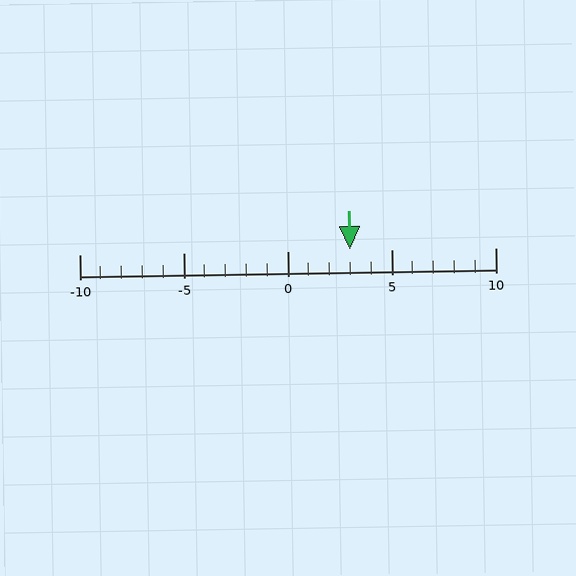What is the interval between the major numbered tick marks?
The major tick marks are spaced 5 units apart.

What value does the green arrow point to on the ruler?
The green arrow points to approximately 3.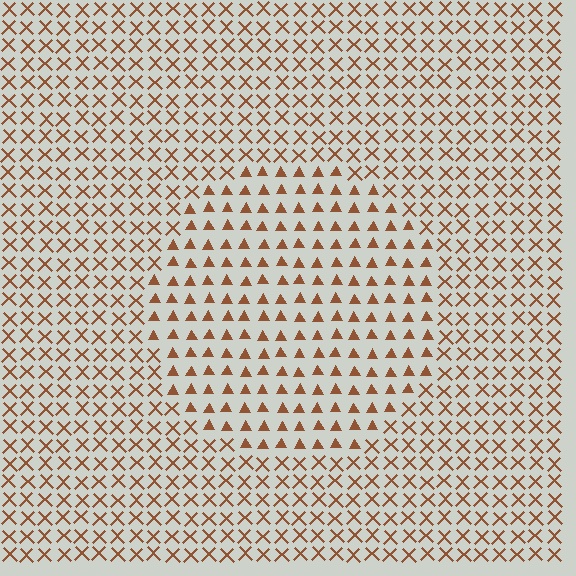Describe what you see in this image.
The image is filled with small brown elements arranged in a uniform grid. A circle-shaped region contains triangles, while the surrounding area contains X marks. The boundary is defined purely by the change in element shape.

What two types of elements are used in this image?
The image uses triangles inside the circle region and X marks outside it.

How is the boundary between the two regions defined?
The boundary is defined by a change in element shape: triangles inside vs. X marks outside. All elements share the same color and spacing.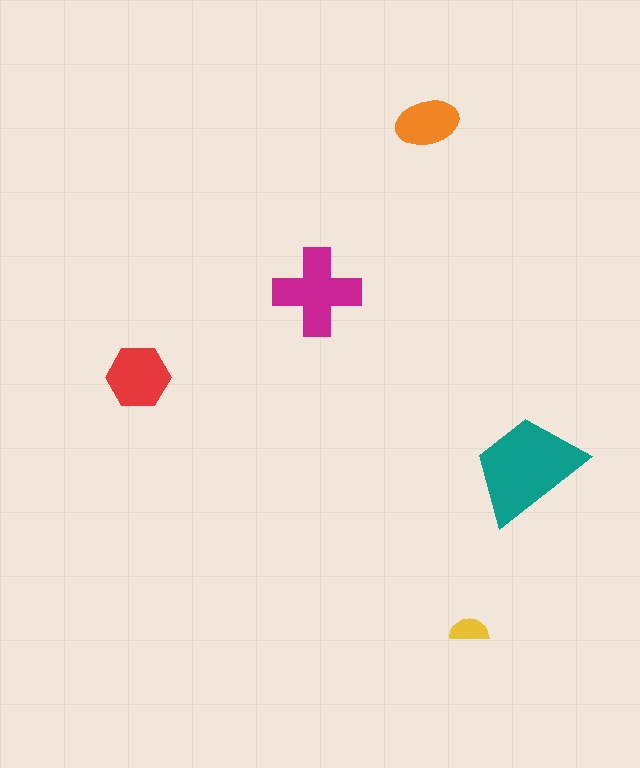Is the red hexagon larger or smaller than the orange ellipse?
Larger.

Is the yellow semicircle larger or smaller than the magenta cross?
Smaller.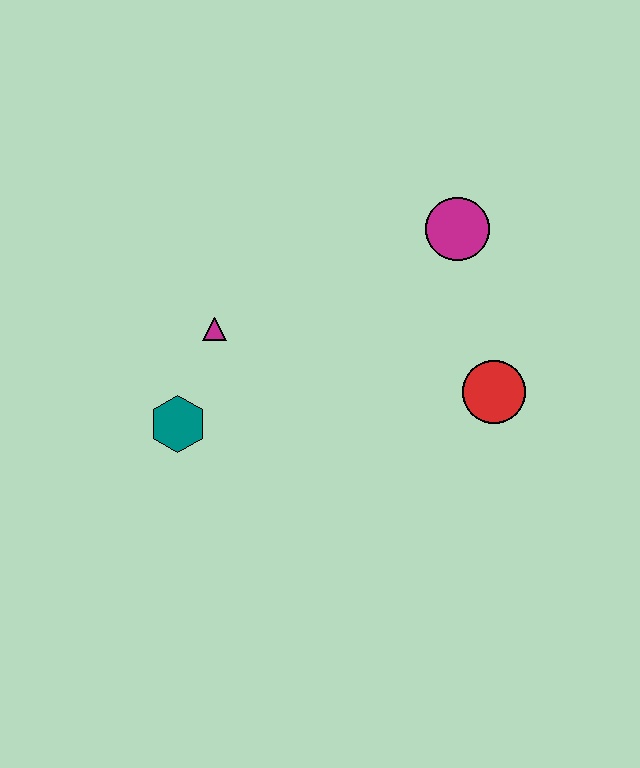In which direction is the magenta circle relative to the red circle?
The magenta circle is above the red circle.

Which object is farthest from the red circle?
The teal hexagon is farthest from the red circle.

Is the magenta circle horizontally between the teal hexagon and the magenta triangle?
No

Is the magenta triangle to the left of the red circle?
Yes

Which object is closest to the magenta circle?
The red circle is closest to the magenta circle.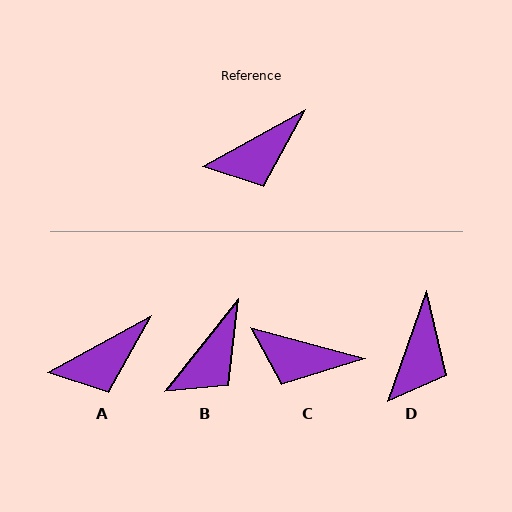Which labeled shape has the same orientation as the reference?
A.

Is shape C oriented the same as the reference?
No, it is off by about 44 degrees.